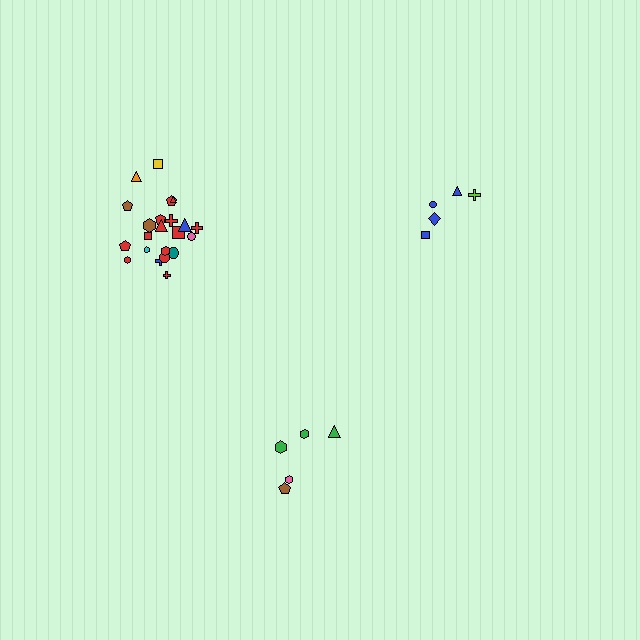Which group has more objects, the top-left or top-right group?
The top-left group.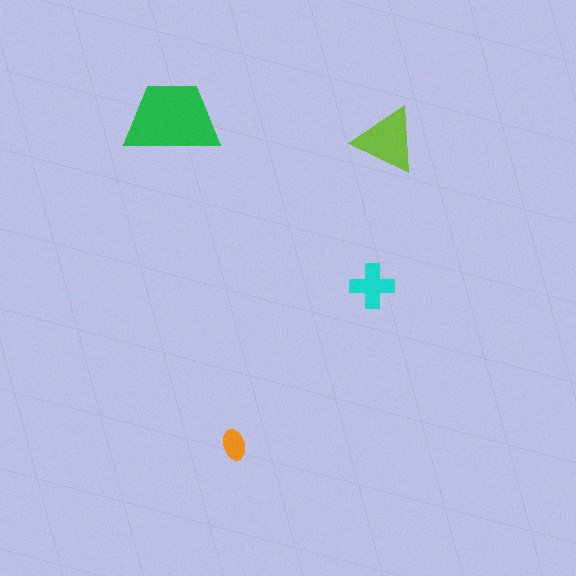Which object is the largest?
The green trapezoid.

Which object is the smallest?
The orange ellipse.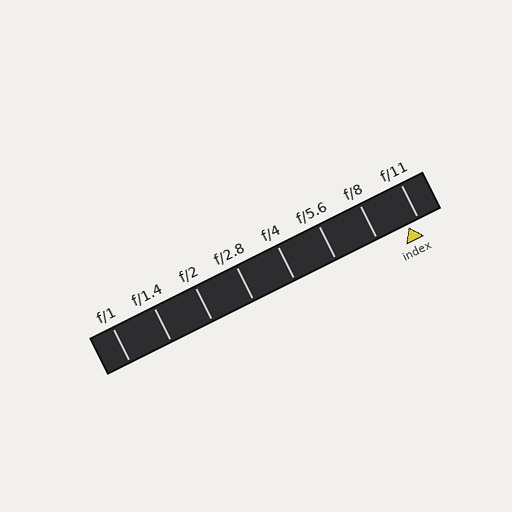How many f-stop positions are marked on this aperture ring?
There are 8 f-stop positions marked.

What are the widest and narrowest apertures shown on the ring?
The widest aperture shown is f/1 and the narrowest is f/11.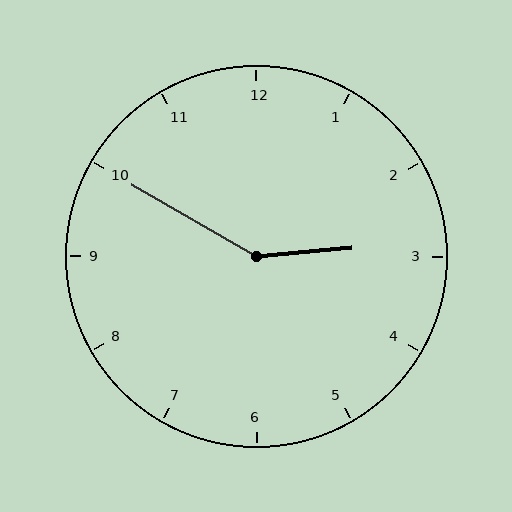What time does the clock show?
2:50.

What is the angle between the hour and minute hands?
Approximately 145 degrees.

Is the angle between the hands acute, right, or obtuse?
It is obtuse.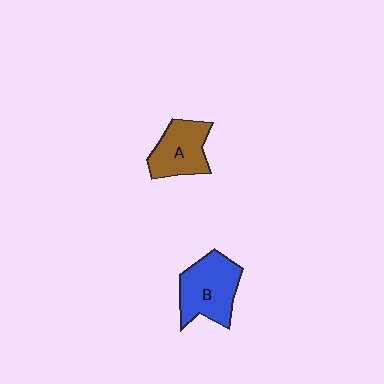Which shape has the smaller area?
Shape A (brown).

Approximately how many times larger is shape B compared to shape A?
Approximately 1.2 times.